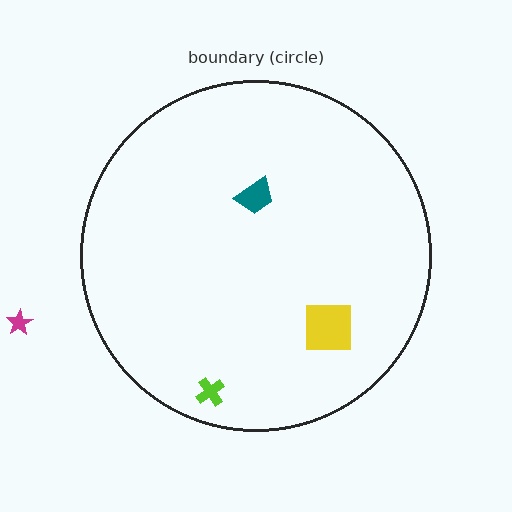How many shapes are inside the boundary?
3 inside, 1 outside.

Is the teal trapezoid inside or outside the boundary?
Inside.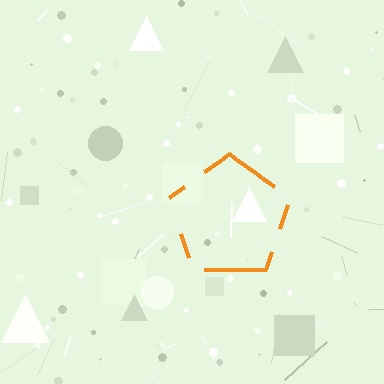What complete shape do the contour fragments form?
The contour fragments form a pentagon.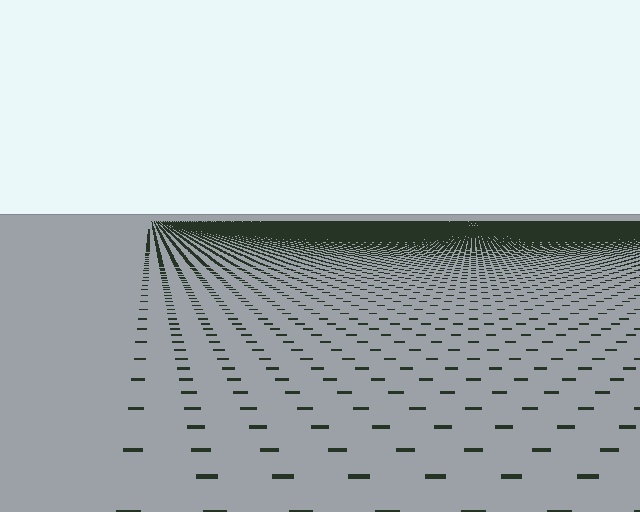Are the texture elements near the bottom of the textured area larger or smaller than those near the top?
Larger. Near the bottom, elements are closer to the viewer and appear at a bigger on-screen size.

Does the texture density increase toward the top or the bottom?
Density increases toward the top.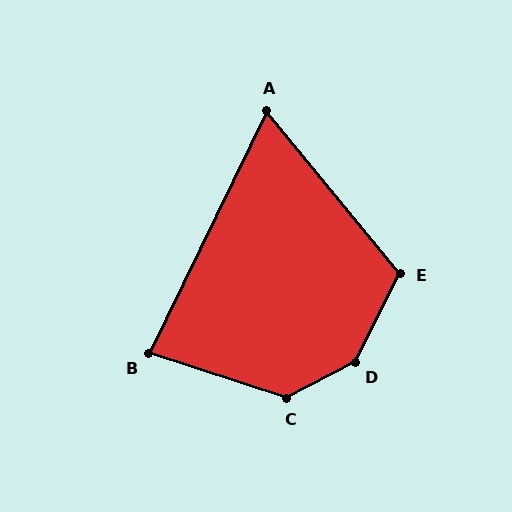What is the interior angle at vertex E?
Approximately 114 degrees (obtuse).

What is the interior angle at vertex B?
Approximately 82 degrees (acute).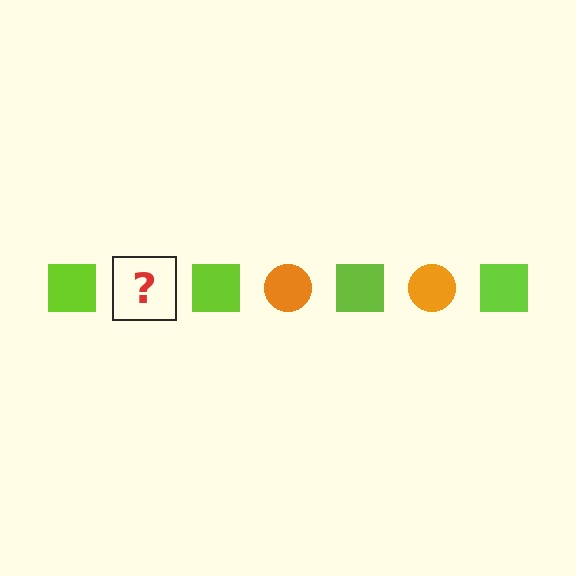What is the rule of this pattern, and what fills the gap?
The rule is that the pattern alternates between lime square and orange circle. The gap should be filled with an orange circle.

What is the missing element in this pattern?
The missing element is an orange circle.